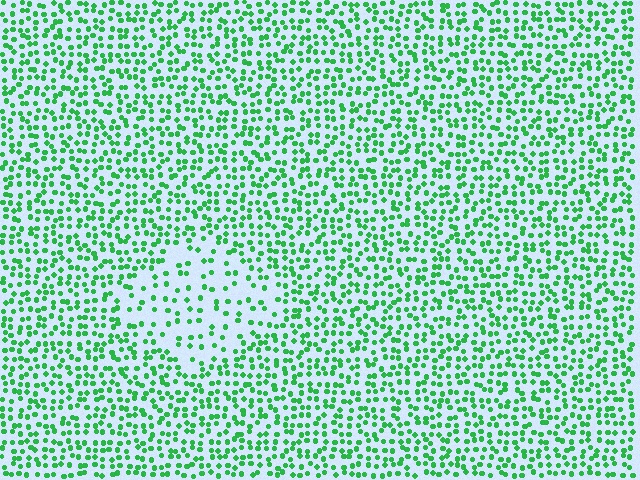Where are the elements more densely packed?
The elements are more densely packed outside the diamond boundary.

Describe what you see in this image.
The image contains small green elements arranged at two different densities. A diamond-shaped region is visible where the elements are less densely packed than the surrounding area.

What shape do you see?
I see a diamond.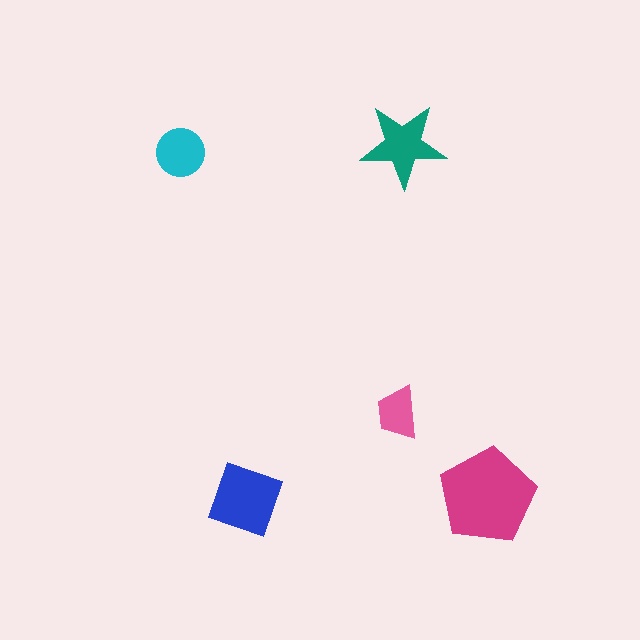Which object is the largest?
The magenta pentagon.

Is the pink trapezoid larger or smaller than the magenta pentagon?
Smaller.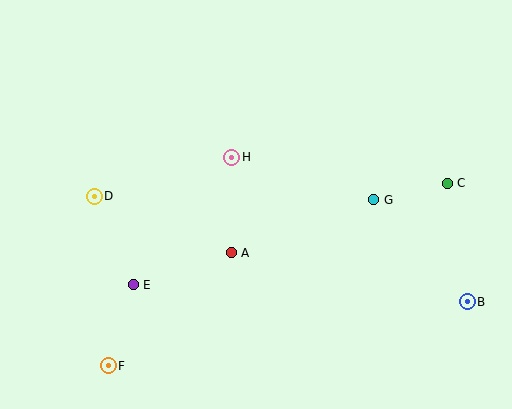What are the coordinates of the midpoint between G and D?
The midpoint between G and D is at (234, 198).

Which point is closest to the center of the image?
Point H at (232, 157) is closest to the center.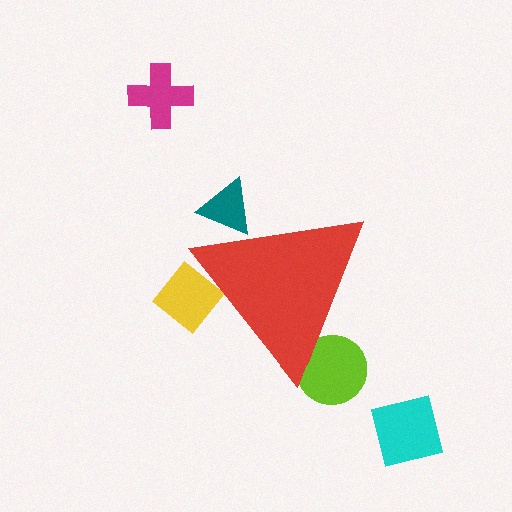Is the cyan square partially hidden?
No, the cyan square is fully visible.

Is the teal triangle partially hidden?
Yes, the teal triangle is partially hidden behind the red triangle.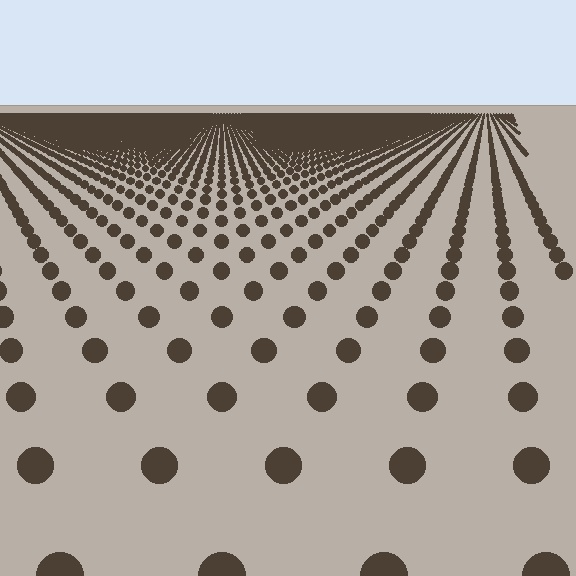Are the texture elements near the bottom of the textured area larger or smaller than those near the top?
Larger. Near the bottom, elements are closer to the viewer and appear at a bigger on-screen size.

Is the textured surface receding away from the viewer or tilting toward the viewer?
The surface is receding away from the viewer. Texture elements get smaller and denser toward the top.